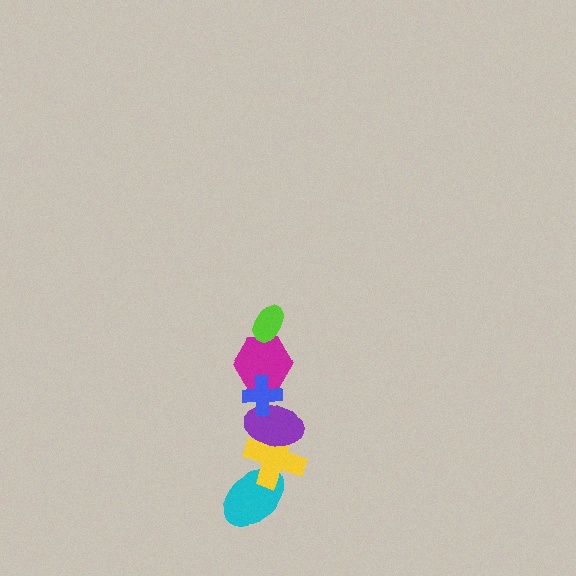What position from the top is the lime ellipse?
The lime ellipse is 1st from the top.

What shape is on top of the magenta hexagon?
The blue cross is on top of the magenta hexagon.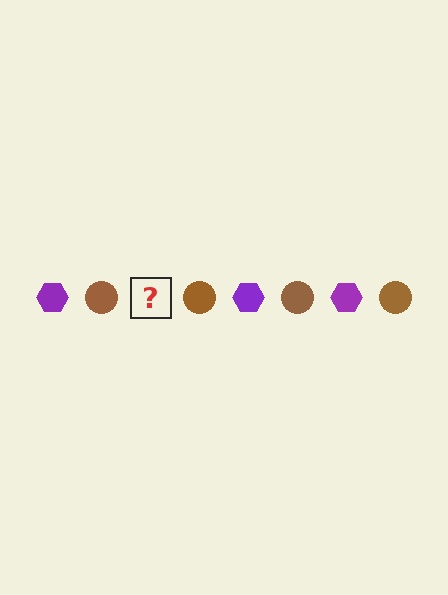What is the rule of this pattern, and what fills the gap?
The rule is that the pattern alternates between purple hexagon and brown circle. The gap should be filled with a purple hexagon.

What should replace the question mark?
The question mark should be replaced with a purple hexagon.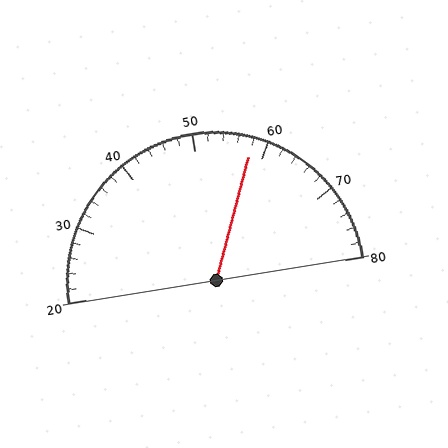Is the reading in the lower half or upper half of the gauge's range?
The reading is in the upper half of the range (20 to 80).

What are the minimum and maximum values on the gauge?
The gauge ranges from 20 to 80.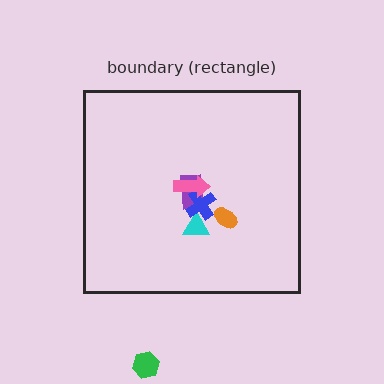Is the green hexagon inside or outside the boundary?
Outside.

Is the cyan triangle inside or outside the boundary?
Inside.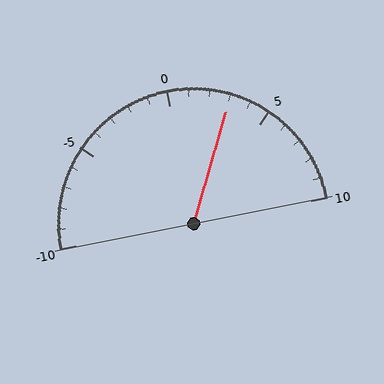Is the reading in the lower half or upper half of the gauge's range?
The reading is in the upper half of the range (-10 to 10).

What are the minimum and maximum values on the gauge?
The gauge ranges from -10 to 10.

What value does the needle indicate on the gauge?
The needle indicates approximately 3.